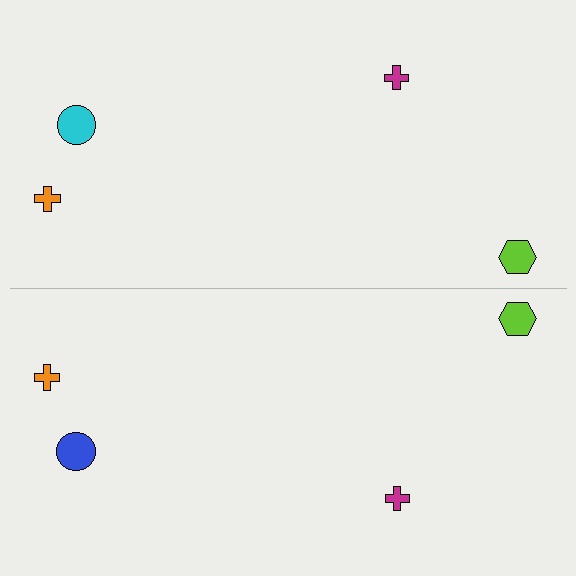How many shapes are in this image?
There are 8 shapes in this image.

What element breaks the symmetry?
The blue circle on the bottom side breaks the symmetry — its mirror counterpart is cyan.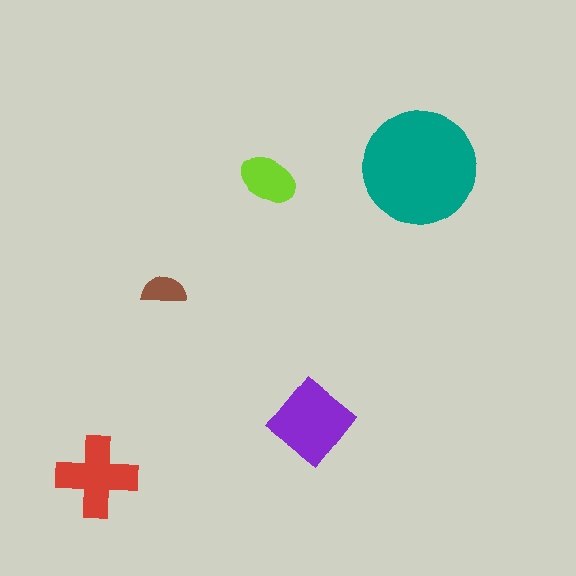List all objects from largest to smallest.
The teal circle, the purple diamond, the red cross, the lime ellipse, the brown semicircle.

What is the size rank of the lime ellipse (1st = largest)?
4th.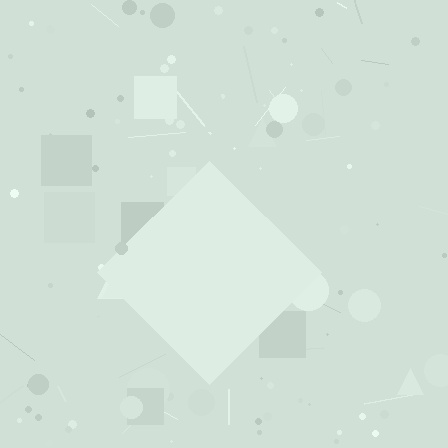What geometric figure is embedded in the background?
A diamond is embedded in the background.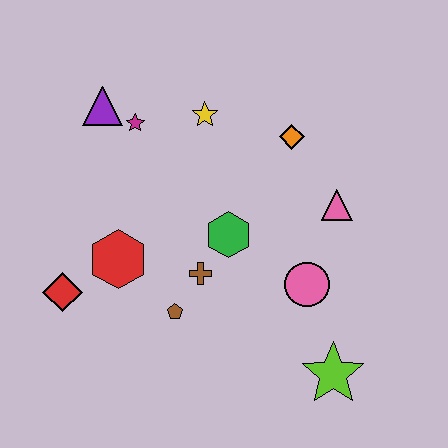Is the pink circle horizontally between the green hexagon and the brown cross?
No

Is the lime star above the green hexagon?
No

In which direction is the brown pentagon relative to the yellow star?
The brown pentagon is below the yellow star.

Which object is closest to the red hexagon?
The red diamond is closest to the red hexagon.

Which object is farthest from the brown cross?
The purple triangle is farthest from the brown cross.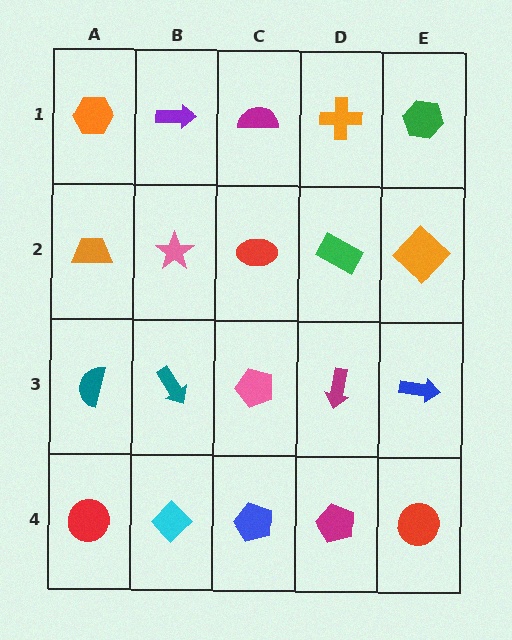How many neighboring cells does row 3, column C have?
4.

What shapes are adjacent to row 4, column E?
A blue arrow (row 3, column E), a magenta pentagon (row 4, column D).